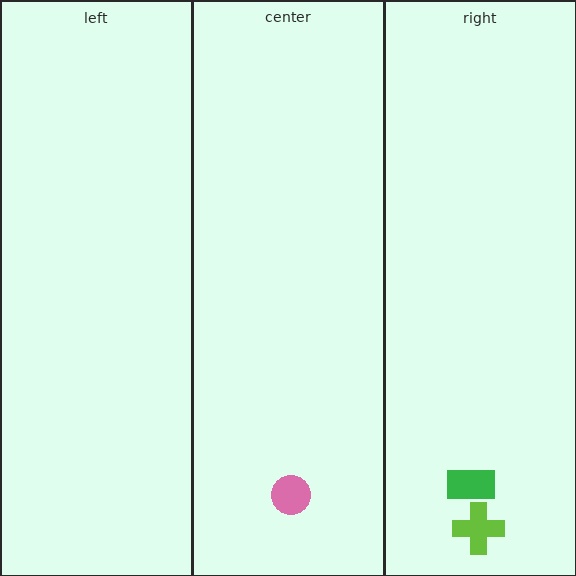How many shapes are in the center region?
1.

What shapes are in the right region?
The lime cross, the green rectangle.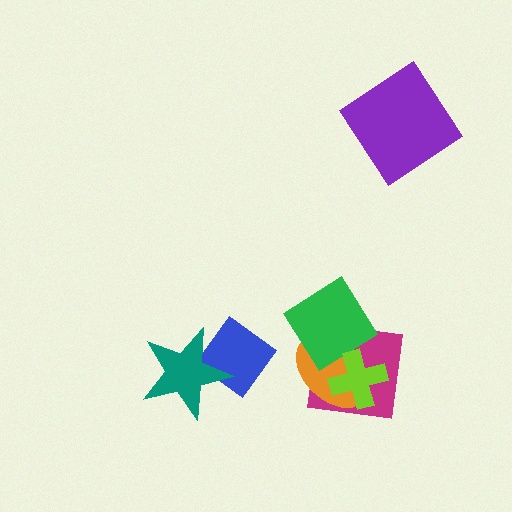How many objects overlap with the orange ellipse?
3 objects overlap with the orange ellipse.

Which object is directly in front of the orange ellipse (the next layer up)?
The green diamond is directly in front of the orange ellipse.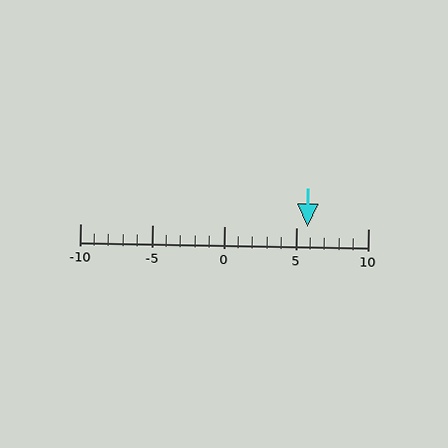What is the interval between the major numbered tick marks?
The major tick marks are spaced 5 units apart.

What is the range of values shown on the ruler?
The ruler shows values from -10 to 10.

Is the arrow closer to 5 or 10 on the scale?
The arrow is closer to 5.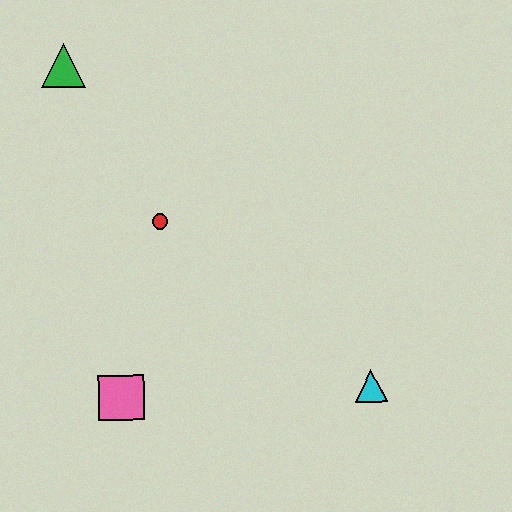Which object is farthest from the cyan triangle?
The green triangle is farthest from the cyan triangle.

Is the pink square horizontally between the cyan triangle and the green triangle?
Yes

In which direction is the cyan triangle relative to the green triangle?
The cyan triangle is below the green triangle.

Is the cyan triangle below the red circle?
Yes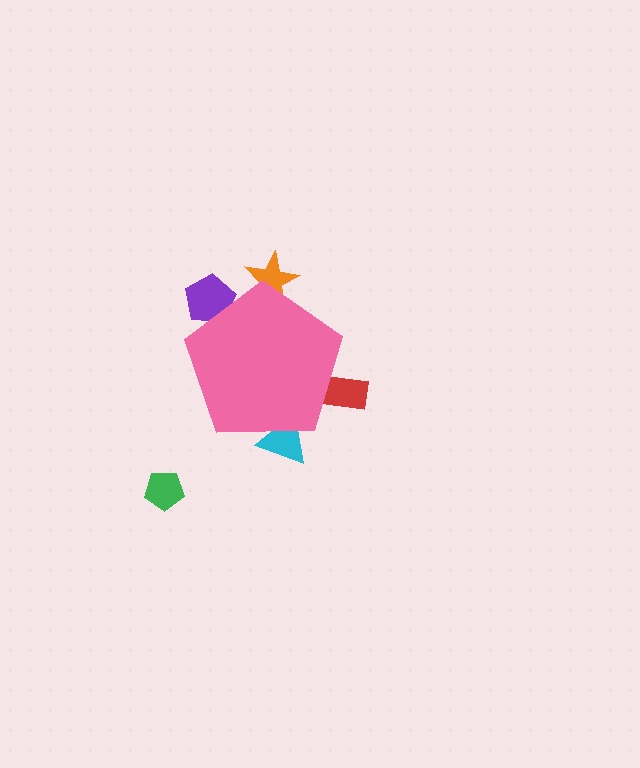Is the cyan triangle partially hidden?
Yes, the cyan triangle is partially hidden behind the pink pentagon.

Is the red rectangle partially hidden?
Yes, the red rectangle is partially hidden behind the pink pentagon.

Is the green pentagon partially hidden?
No, the green pentagon is fully visible.